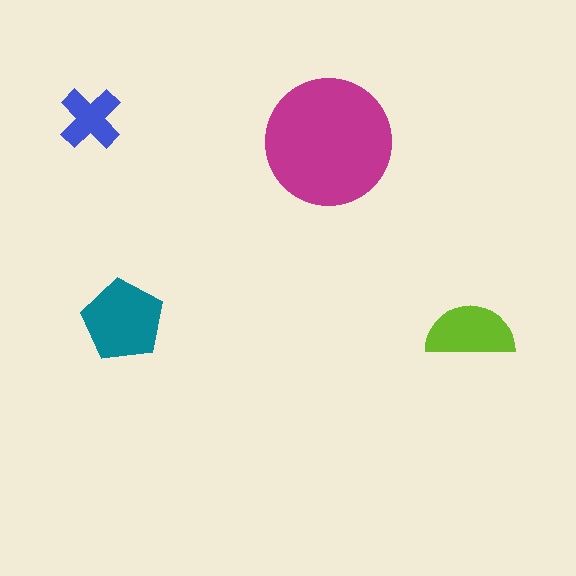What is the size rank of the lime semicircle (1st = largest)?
3rd.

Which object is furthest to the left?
The blue cross is leftmost.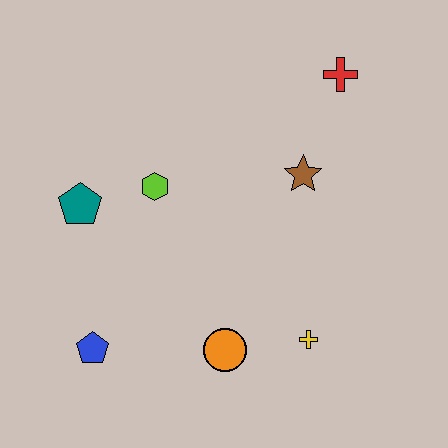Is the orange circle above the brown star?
No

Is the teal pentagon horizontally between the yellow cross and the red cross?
No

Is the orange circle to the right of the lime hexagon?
Yes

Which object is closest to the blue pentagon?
The orange circle is closest to the blue pentagon.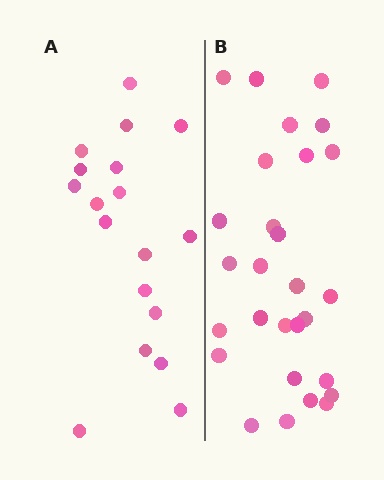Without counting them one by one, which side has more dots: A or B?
Region B (the right region) has more dots.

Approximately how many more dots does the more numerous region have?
Region B has roughly 10 or so more dots than region A.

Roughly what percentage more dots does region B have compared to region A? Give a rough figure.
About 55% more.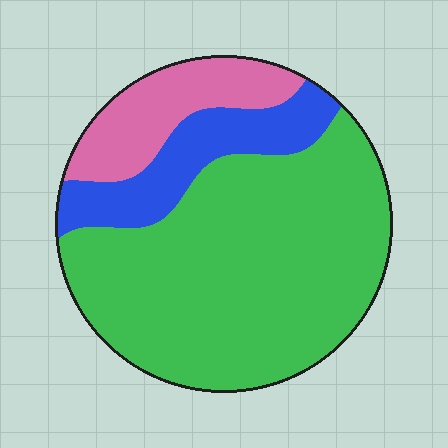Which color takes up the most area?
Green, at roughly 65%.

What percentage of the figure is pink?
Pink takes up about one sixth (1/6) of the figure.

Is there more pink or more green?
Green.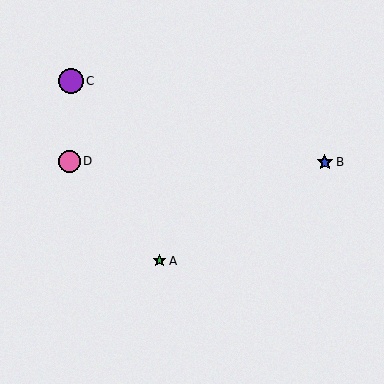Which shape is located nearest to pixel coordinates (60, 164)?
The pink circle (labeled D) at (69, 161) is nearest to that location.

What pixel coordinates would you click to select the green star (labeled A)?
Click at (159, 261) to select the green star A.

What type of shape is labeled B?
Shape B is a blue star.